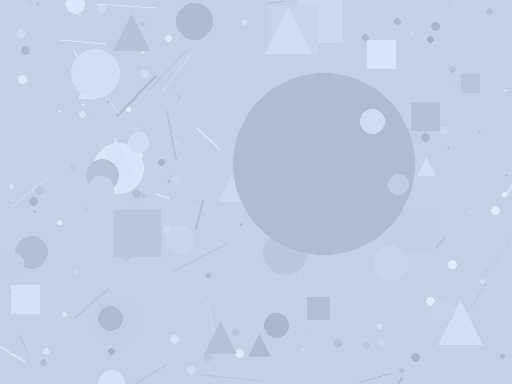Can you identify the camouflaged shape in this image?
The camouflaged shape is a circle.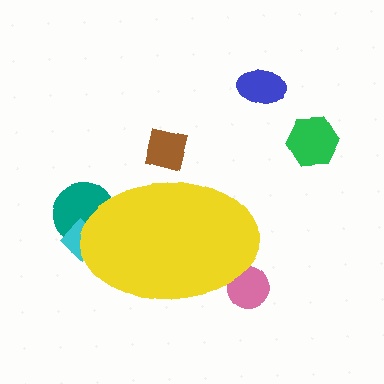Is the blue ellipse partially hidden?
No, the blue ellipse is fully visible.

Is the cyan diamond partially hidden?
Yes, the cyan diamond is partially hidden behind the yellow ellipse.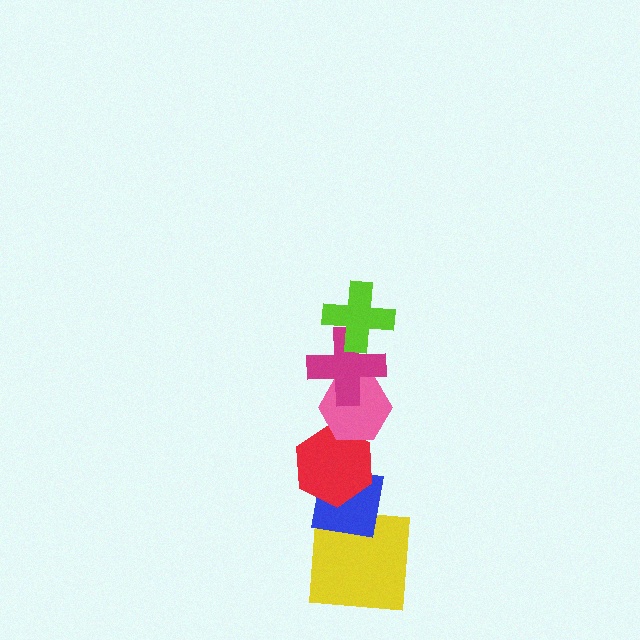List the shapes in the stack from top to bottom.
From top to bottom: the lime cross, the magenta cross, the pink hexagon, the red hexagon, the blue square, the yellow square.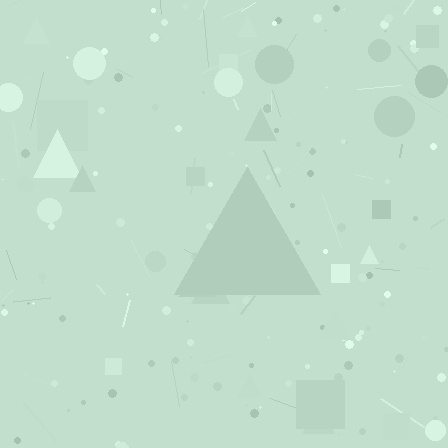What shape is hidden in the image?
A triangle is hidden in the image.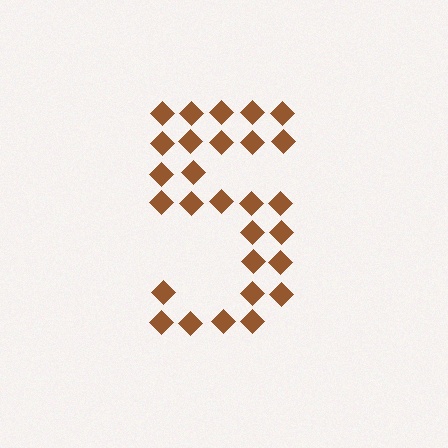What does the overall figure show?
The overall figure shows the digit 5.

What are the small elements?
The small elements are diamonds.